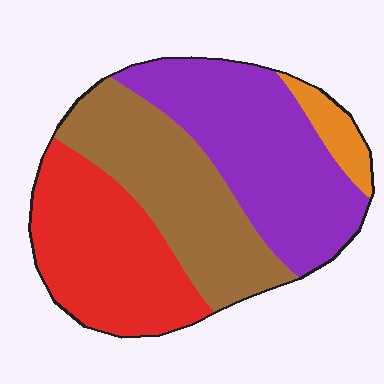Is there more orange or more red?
Red.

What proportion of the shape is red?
Red covers 29% of the shape.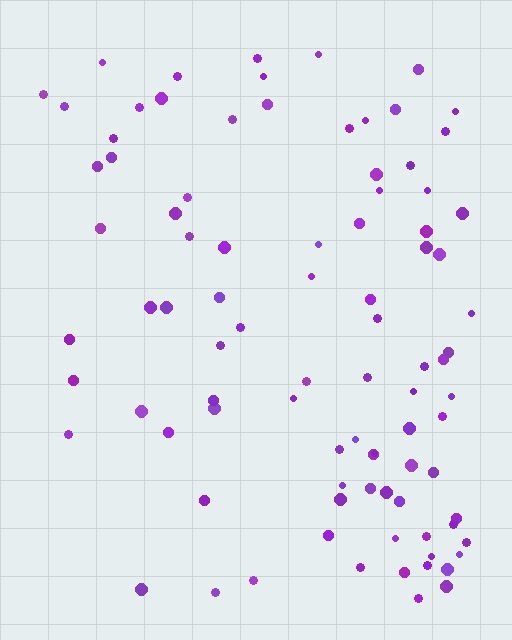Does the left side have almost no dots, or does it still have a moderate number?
Still a moderate number, just noticeably fewer than the right.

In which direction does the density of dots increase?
From left to right, with the right side densest.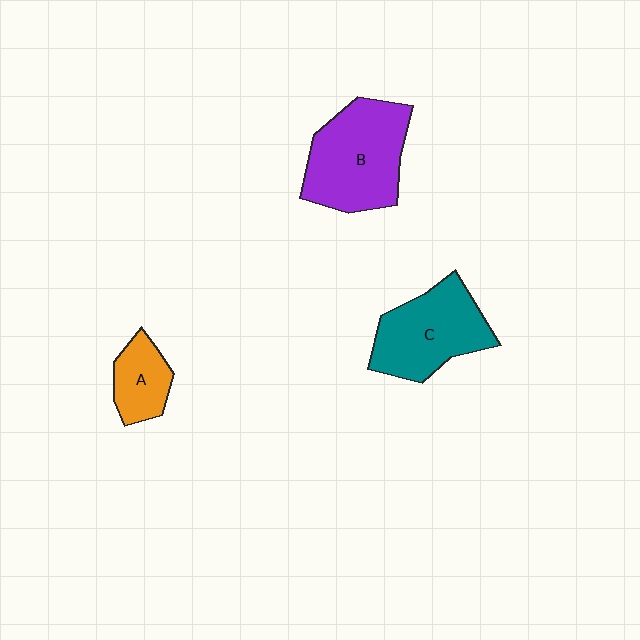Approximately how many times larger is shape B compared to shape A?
Approximately 2.3 times.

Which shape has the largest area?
Shape B (purple).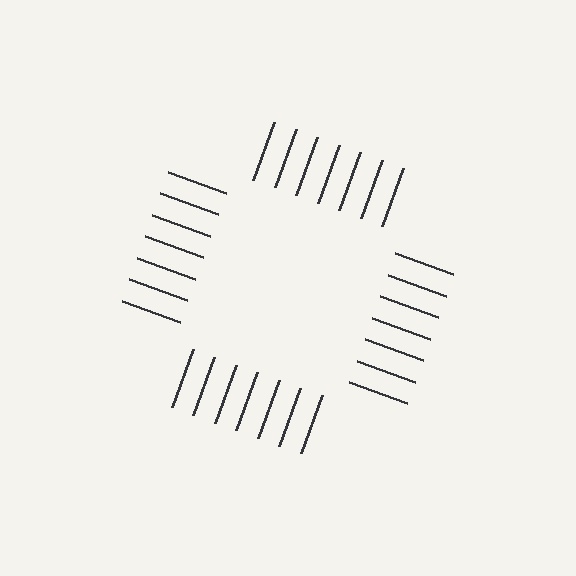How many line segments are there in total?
28 — 7 along each of the 4 edges.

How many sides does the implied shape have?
4 sides — the line-ends trace a square.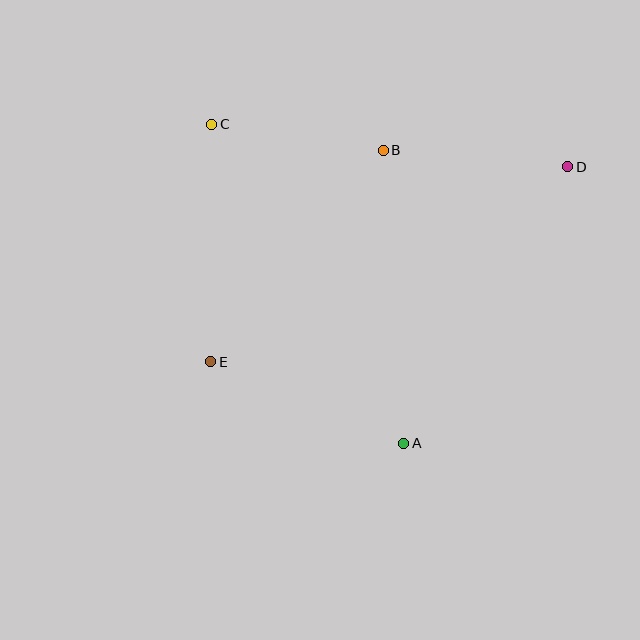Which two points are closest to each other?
Points B and C are closest to each other.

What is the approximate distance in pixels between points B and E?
The distance between B and E is approximately 273 pixels.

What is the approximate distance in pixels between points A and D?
The distance between A and D is approximately 322 pixels.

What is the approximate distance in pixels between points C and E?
The distance between C and E is approximately 238 pixels.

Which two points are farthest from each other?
Points D and E are farthest from each other.